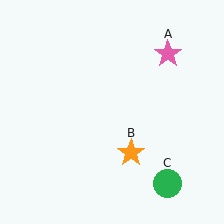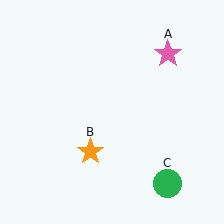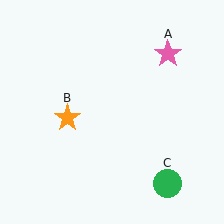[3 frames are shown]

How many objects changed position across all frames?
1 object changed position: orange star (object B).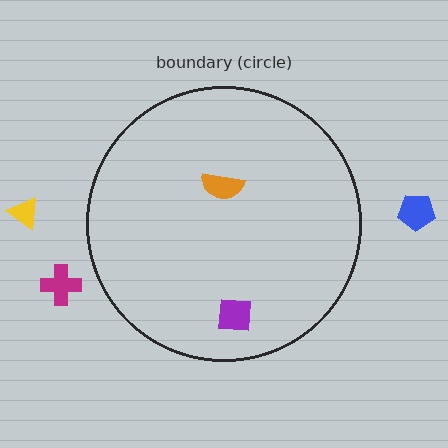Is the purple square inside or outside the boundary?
Inside.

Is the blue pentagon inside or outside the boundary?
Outside.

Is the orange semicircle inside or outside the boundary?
Inside.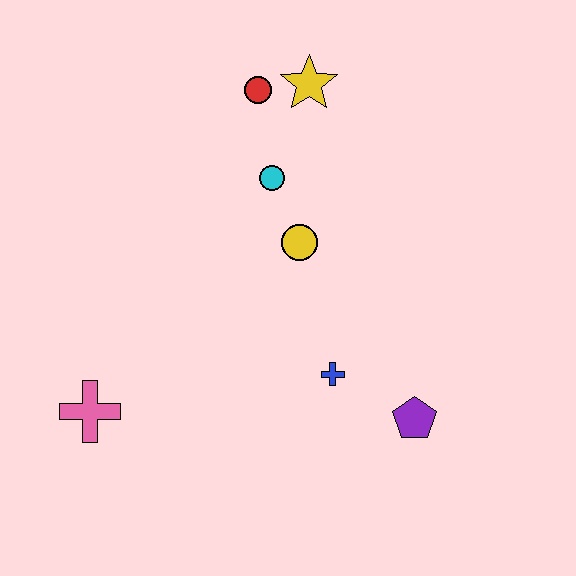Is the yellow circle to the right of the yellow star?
No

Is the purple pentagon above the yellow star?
No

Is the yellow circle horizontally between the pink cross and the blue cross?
Yes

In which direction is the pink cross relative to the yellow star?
The pink cross is below the yellow star.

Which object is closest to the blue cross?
The purple pentagon is closest to the blue cross.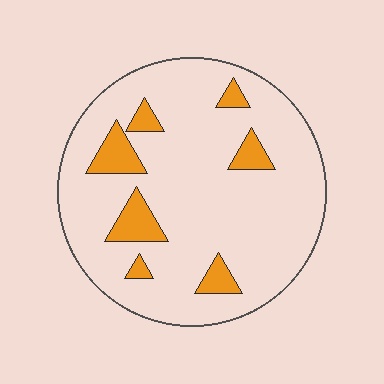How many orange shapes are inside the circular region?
7.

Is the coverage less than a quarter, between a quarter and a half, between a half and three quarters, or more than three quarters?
Less than a quarter.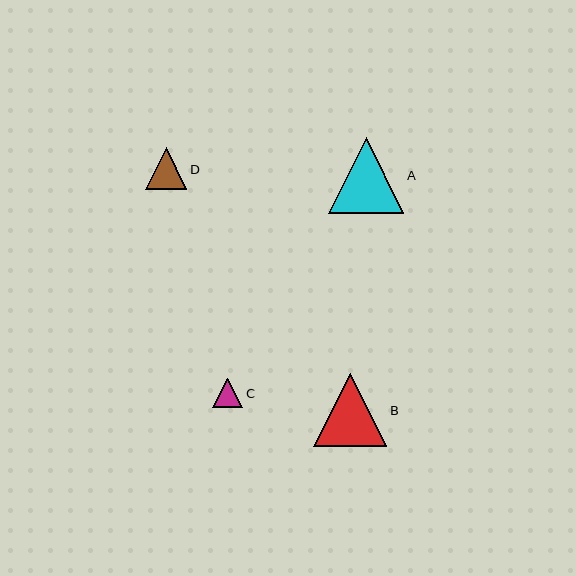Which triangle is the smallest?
Triangle C is the smallest with a size of approximately 30 pixels.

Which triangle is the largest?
Triangle A is the largest with a size of approximately 75 pixels.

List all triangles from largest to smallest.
From largest to smallest: A, B, D, C.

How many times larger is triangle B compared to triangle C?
Triangle B is approximately 2.5 times the size of triangle C.